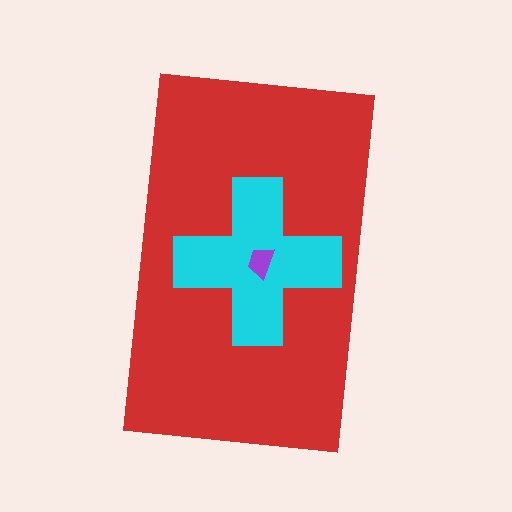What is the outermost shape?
The red rectangle.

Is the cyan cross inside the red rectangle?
Yes.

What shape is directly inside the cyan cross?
The purple trapezoid.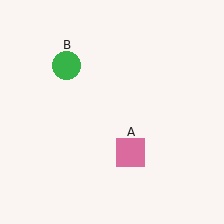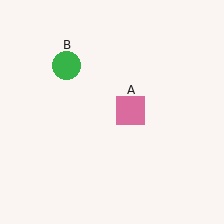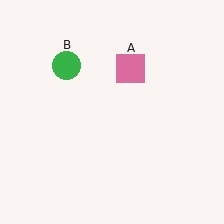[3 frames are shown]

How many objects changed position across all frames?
1 object changed position: pink square (object A).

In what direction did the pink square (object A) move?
The pink square (object A) moved up.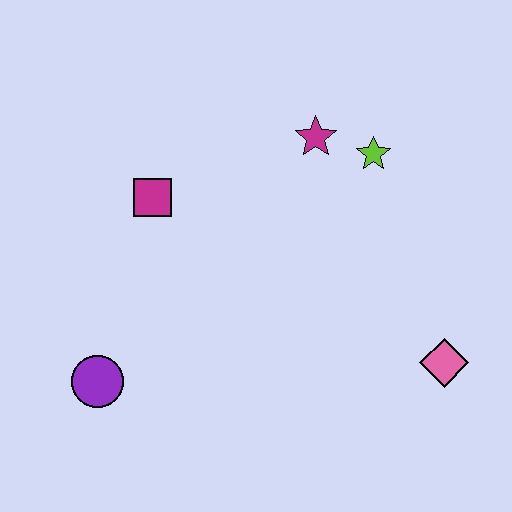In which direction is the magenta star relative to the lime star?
The magenta star is to the left of the lime star.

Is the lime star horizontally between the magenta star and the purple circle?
No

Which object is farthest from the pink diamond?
The purple circle is farthest from the pink diamond.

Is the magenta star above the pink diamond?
Yes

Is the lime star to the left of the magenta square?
No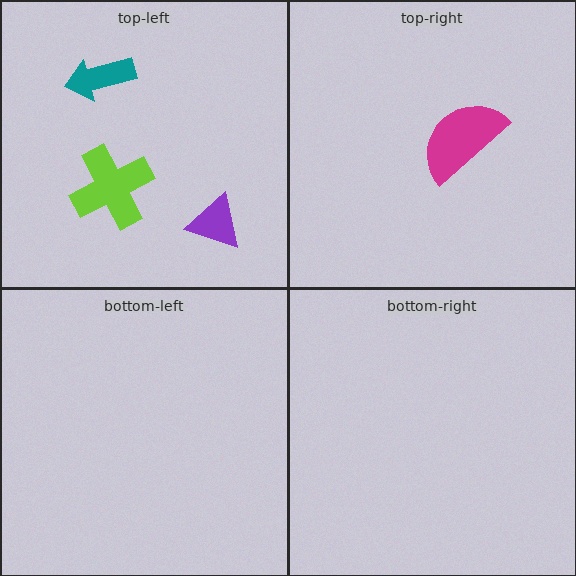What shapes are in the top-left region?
The lime cross, the teal arrow, the purple triangle.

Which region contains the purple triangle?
The top-left region.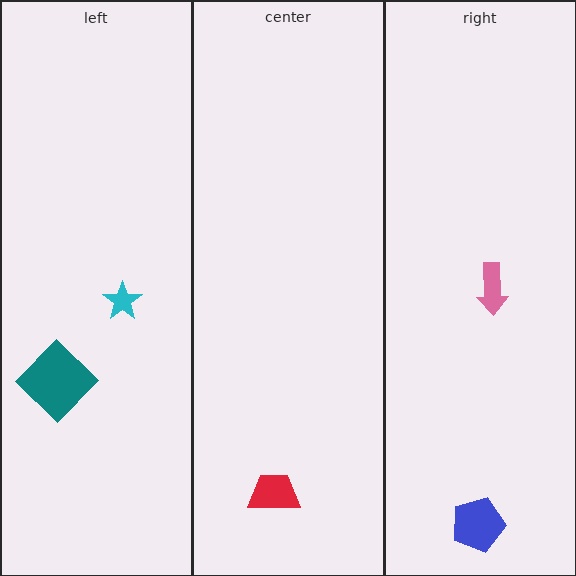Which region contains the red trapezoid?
The center region.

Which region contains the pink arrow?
The right region.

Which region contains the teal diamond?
The left region.